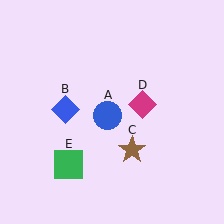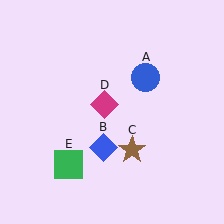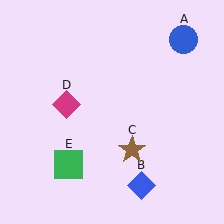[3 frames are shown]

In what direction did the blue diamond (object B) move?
The blue diamond (object B) moved down and to the right.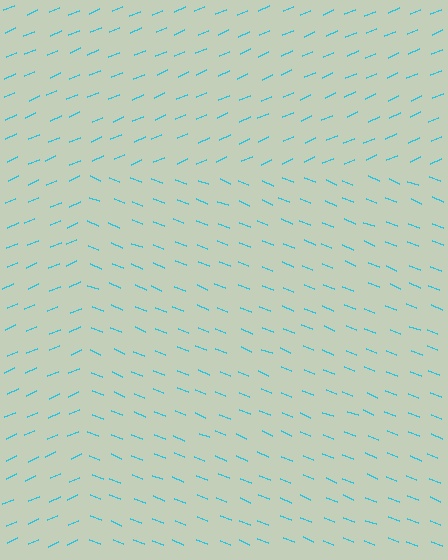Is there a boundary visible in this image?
Yes, there is a texture boundary formed by a change in line orientation.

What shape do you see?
I see a rectangle.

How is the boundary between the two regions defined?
The boundary is defined purely by a change in line orientation (approximately 45 degrees difference). All lines are the same color and thickness.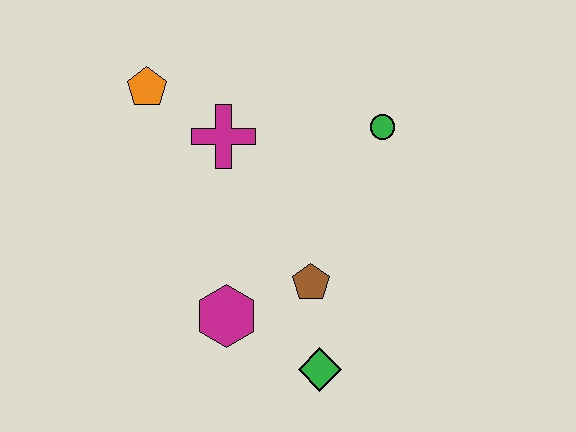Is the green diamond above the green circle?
No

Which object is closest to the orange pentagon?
The magenta cross is closest to the orange pentagon.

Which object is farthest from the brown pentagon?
The orange pentagon is farthest from the brown pentagon.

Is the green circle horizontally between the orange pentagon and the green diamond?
No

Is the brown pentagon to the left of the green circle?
Yes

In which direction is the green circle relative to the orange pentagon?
The green circle is to the right of the orange pentagon.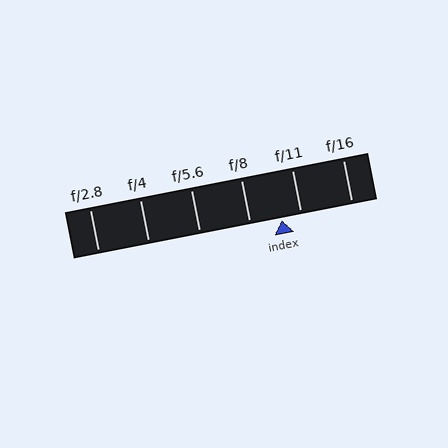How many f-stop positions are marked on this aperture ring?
There are 6 f-stop positions marked.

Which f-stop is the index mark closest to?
The index mark is closest to f/11.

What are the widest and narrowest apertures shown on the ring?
The widest aperture shown is f/2.8 and the narrowest is f/16.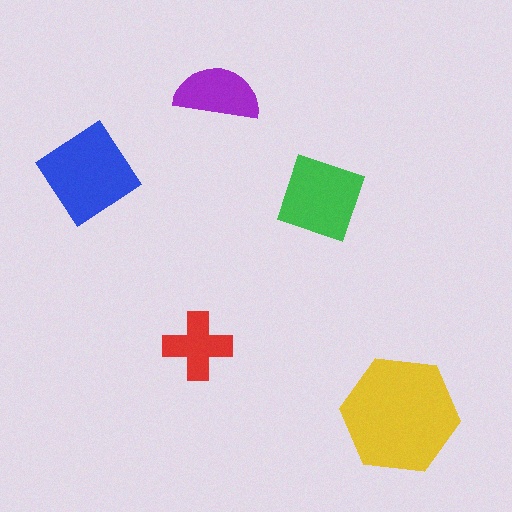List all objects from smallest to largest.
The red cross, the purple semicircle, the green square, the blue diamond, the yellow hexagon.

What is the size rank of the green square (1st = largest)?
3rd.